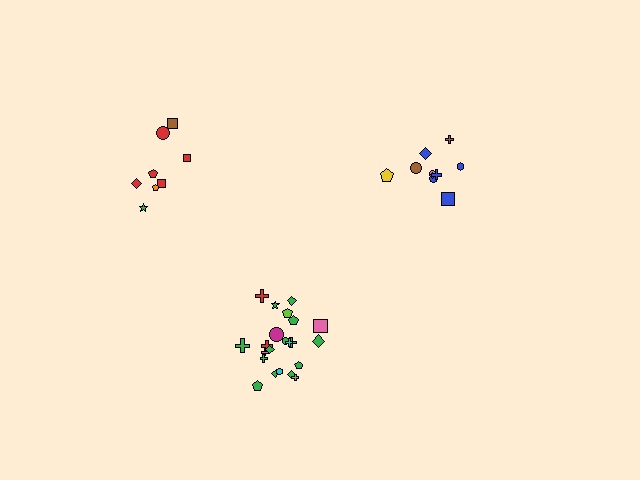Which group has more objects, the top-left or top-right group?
The top-right group.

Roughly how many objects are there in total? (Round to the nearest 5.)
Roughly 40 objects in total.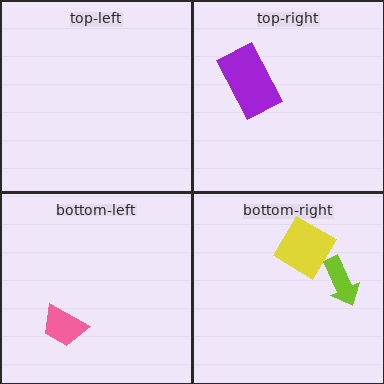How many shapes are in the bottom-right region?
2.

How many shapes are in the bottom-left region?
1.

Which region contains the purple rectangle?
The top-right region.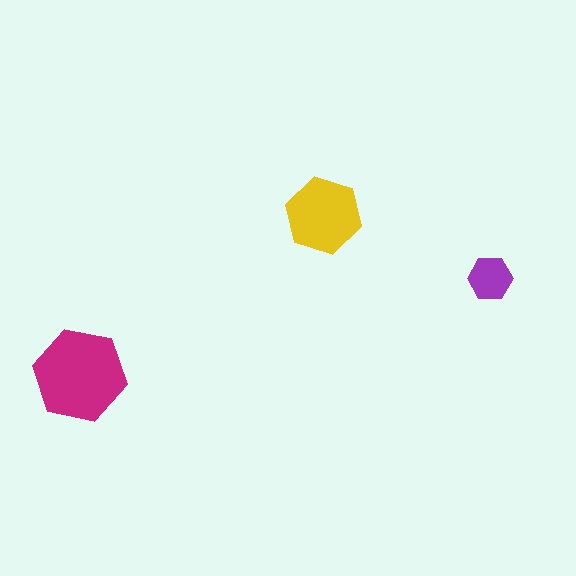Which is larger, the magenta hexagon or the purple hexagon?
The magenta one.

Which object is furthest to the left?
The magenta hexagon is leftmost.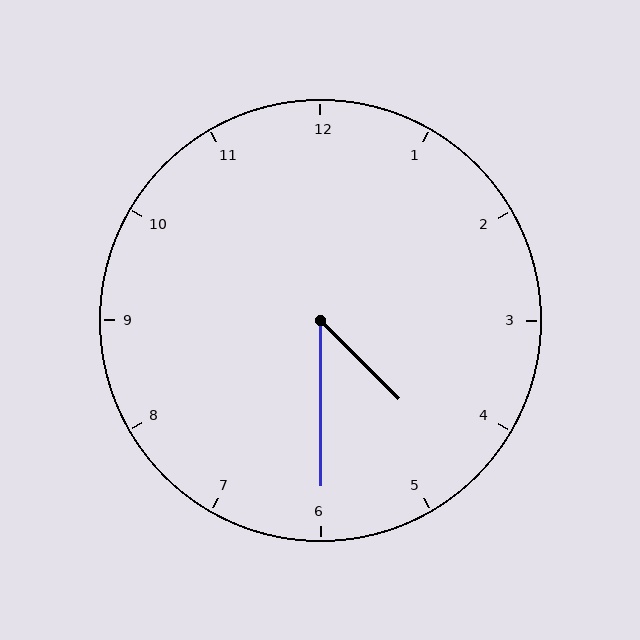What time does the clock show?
4:30.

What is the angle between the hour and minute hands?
Approximately 45 degrees.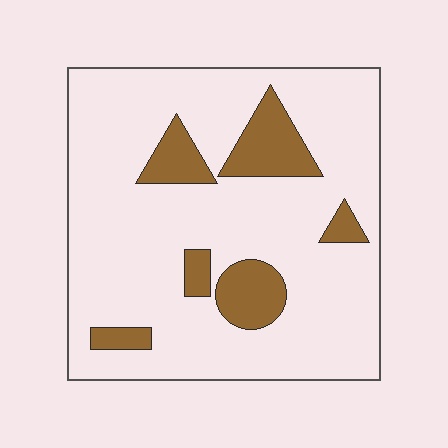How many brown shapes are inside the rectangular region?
6.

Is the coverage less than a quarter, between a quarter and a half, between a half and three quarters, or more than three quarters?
Less than a quarter.